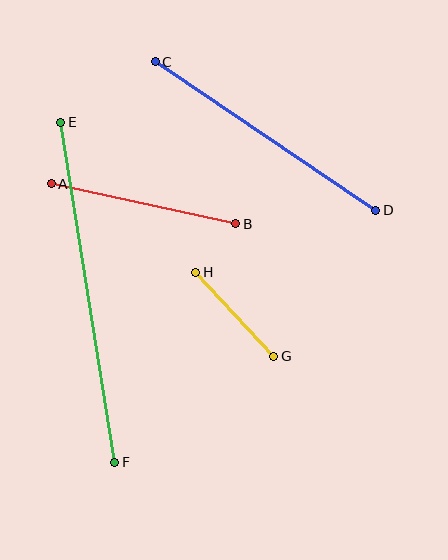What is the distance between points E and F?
The distance is approximately 344 pixels.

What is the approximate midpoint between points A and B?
The midpoint is at approximately (144, 204) pixels.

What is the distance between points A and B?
The distance is approximately 189 pixels.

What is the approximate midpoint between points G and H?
The midpoint is at approximately (235, 314) pixels.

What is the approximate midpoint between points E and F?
The midpoint is at approximately (88, 292) pixels.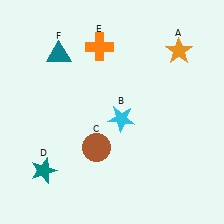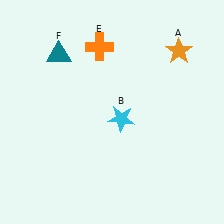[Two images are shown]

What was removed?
The teal star (D), the brown circle (C) were removed in Image 2.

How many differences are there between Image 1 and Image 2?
There are 2 differences between the two images.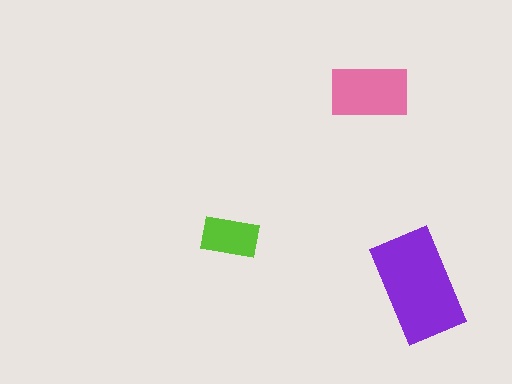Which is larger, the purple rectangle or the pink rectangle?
The purple one.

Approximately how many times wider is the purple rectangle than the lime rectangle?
About 2 times wider.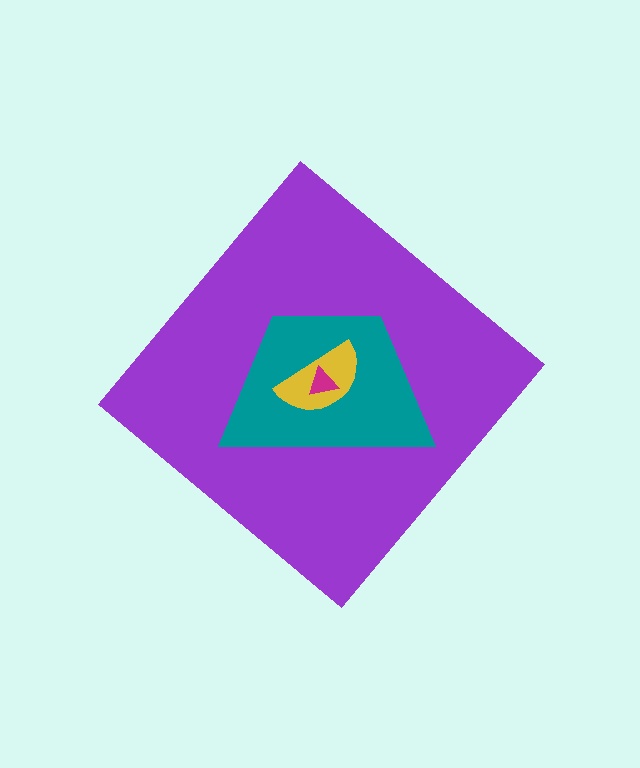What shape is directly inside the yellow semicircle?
The magenta triangle.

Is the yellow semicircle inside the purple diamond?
Yes.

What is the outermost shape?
The purple diamond.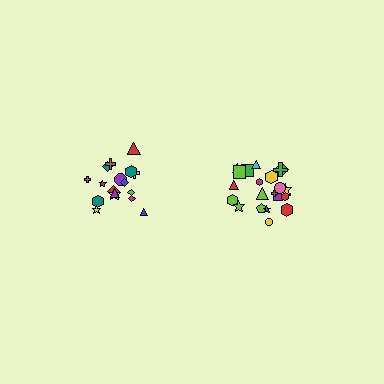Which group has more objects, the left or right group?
The right group.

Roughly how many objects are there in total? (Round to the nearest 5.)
Roughly 40 objects in total.